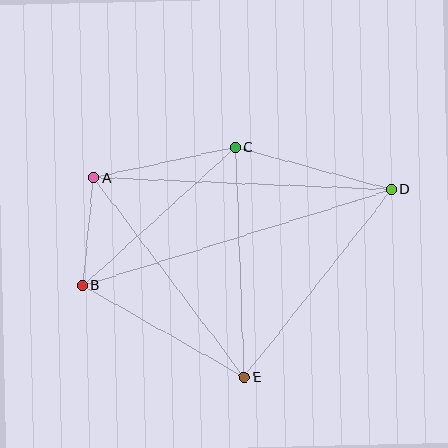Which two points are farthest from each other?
Points B and D are farthest from each other.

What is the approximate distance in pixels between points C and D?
The distance between C and D is approximately 161 pixels.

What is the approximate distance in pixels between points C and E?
The distance between C and E is approximately 230 pixels.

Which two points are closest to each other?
Points A and B are closest to each other.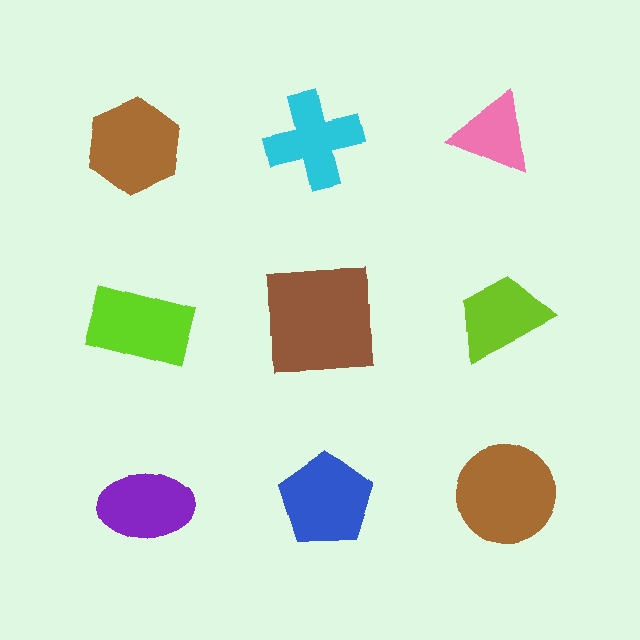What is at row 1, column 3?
A pink triangle.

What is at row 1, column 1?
A brown hexagon.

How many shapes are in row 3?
3 shapes.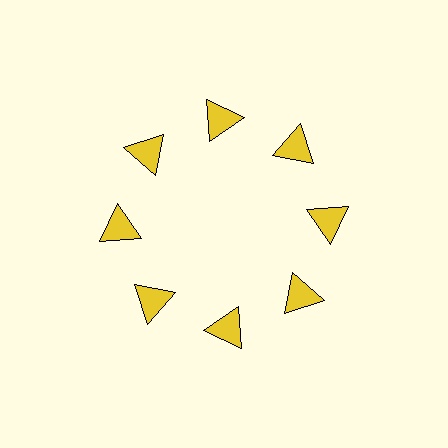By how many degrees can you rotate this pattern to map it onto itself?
The pattern maps onto itself every 45 degrees of rotation.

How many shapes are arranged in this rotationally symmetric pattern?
There are 8 shapes, arranged in 8 groups of 1.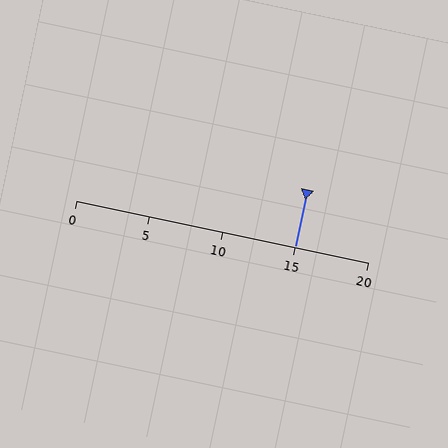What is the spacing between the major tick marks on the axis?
The major ticks are spaced 5 apart.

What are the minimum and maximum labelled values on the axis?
The axis runs from 0 to 20.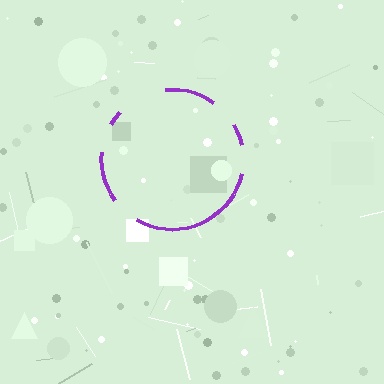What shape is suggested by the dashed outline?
The dashed outline suggests a circle.